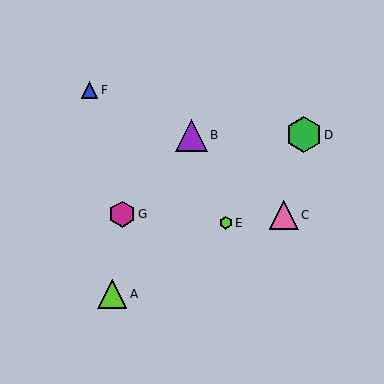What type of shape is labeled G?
Shape G is a magenta hexagon.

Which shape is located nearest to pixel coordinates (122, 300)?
The lime triangle (labeled A) at (112, 294) is nearest to that location.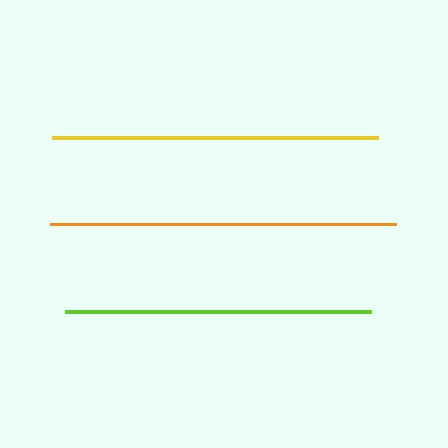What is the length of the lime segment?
The lime segment is approximately 306 pixels long.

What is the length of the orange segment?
The orange segment is approximately 345 pixels long.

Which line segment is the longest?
The orange line is the longest at approximately 345 pixels.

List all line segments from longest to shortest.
From longest to shortest: orange, yellow, lime.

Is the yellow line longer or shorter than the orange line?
The orange line is longer than the yellow line.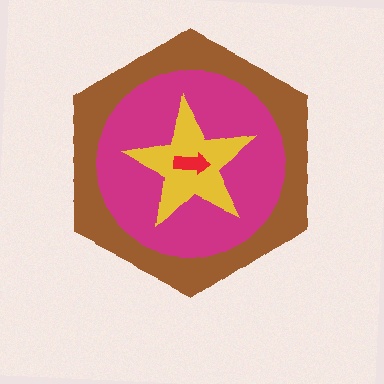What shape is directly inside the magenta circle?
The yellow star.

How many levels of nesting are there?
4.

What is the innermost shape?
The red arrow.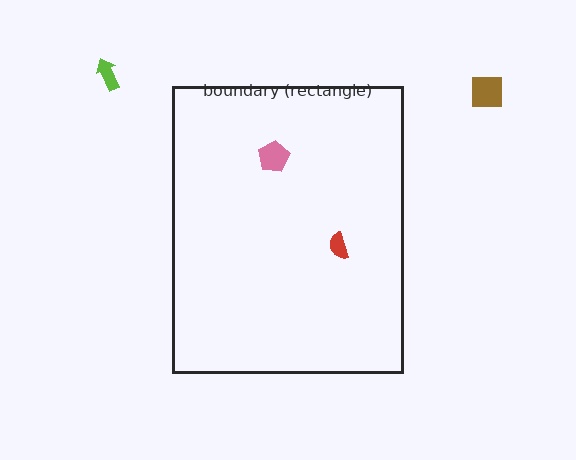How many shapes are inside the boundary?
2 inside, 2 outside.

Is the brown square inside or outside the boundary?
Outside.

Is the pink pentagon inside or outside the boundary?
Inside.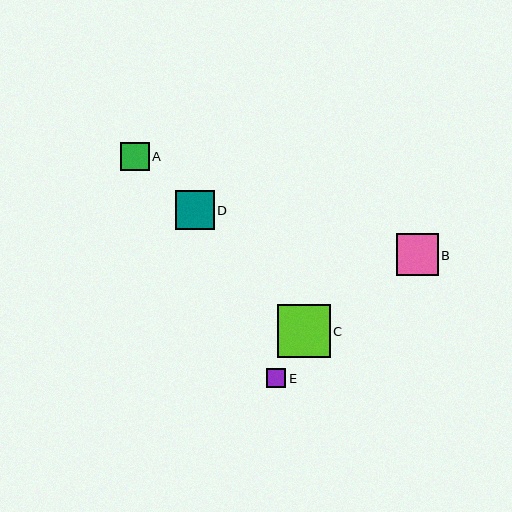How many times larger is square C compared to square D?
Square C is approximately 1.4 times the size of square D.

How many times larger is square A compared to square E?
Square A is approximately 1.5 times the size of square E.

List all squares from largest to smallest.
From largest to smallest: C, B, D, A, E.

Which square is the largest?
Square C is the largest with a size of approximately 53 pixels.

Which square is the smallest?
Square E is the smallest with a size of approximately 19 pixels.